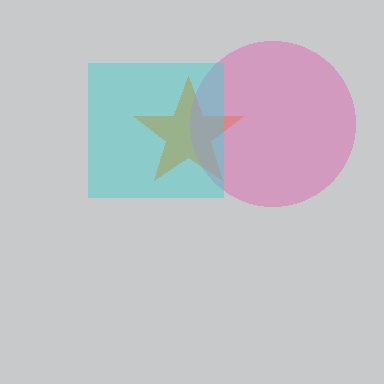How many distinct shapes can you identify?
There are 3 distinct shapes: an orange star, a pink circle, a cyan square.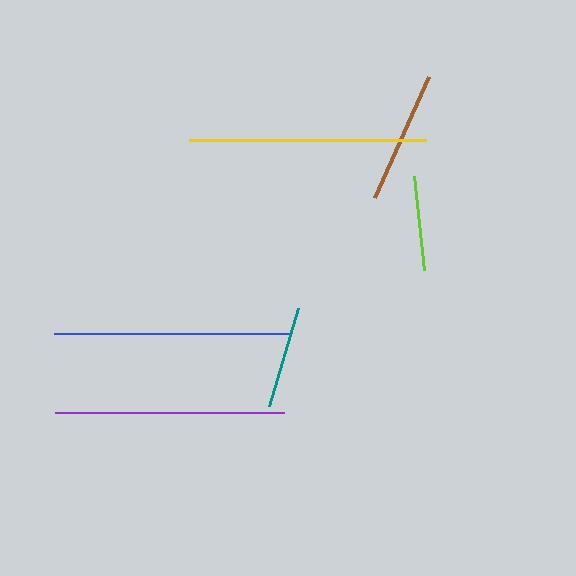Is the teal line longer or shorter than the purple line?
The purple line is longer than the teal line.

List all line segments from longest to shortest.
From longest to shortest: blue, yellow, purple, brown, teal, lime.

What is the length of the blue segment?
The blue segment is approximately 237 pixels long.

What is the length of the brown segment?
The brown segment is approximately 133 pixels long.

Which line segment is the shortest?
The lime line is the shortest at approximately 94 pixels.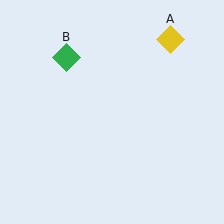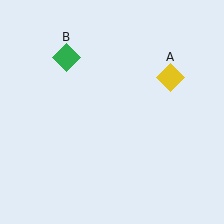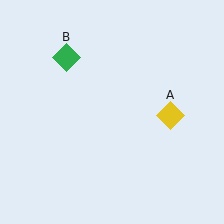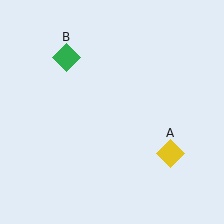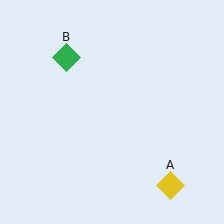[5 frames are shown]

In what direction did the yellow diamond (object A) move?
The yellow diamond (object A) moved down.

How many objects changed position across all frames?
1 object changed position: yellow diamond (object A).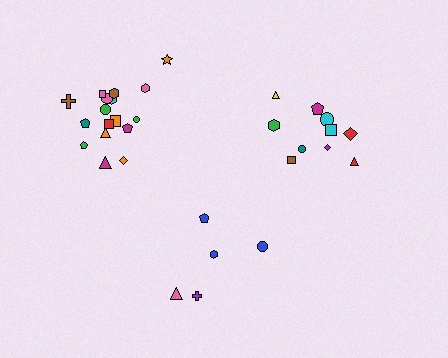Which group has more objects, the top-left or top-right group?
The top-left group.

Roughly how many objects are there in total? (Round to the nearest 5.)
Roughly 35 objects in total.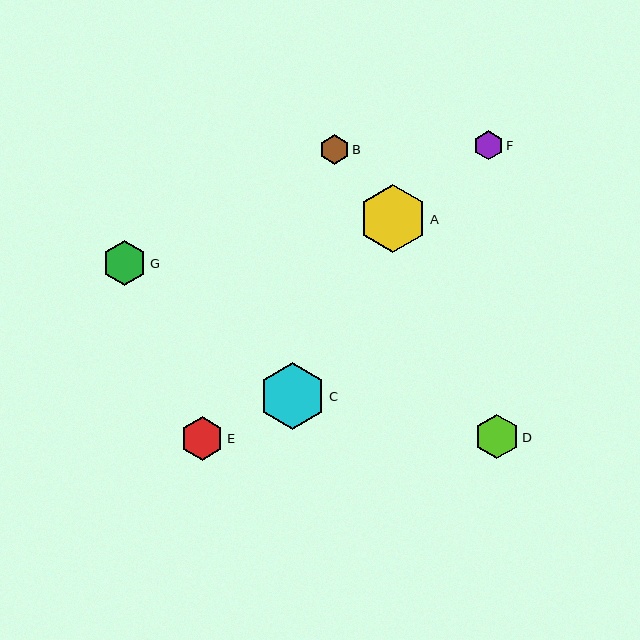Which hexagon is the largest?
Hexagon A is the largest with a size of approximately 68 pixels.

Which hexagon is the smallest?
Hexagon F is the smallest with a size of approximately 29 pixels.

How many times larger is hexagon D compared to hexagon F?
Hexagon D is approximately 1.5 times the size of hexagon F.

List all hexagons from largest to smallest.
From largest to smallest: A, C, G, D, E, B, F.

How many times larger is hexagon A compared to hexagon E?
Hexagon A is approximately 1.6 times the size of hexagon E.